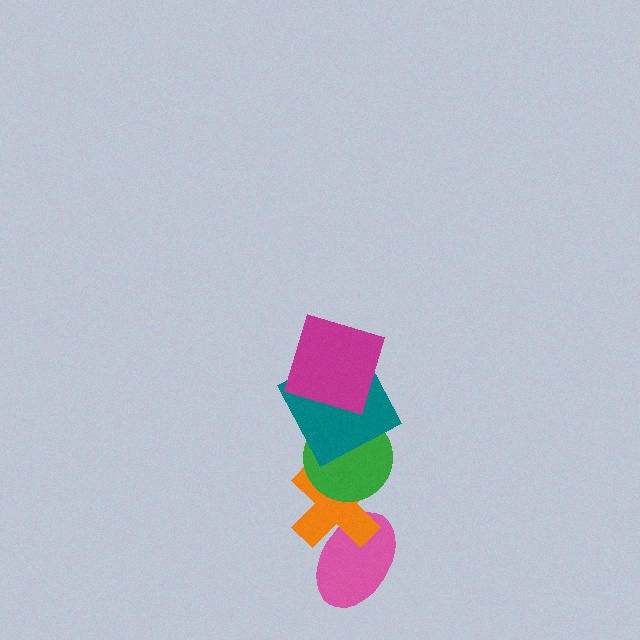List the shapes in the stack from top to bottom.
From top to bottom: the magenta square, the teal square, the green circle, the orange cross, the pink ellipse.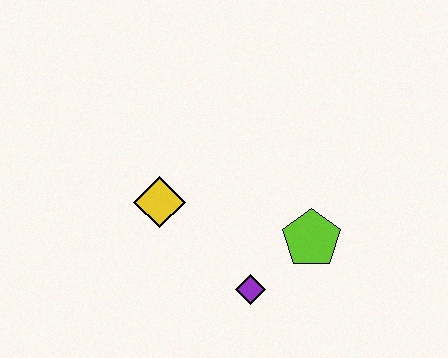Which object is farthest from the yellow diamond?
The lime pentagon is farthest from the yellow diamond.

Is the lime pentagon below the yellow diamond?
Yes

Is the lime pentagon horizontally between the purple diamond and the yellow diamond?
No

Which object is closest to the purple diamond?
The lime pentagon is closest to the purple diamond.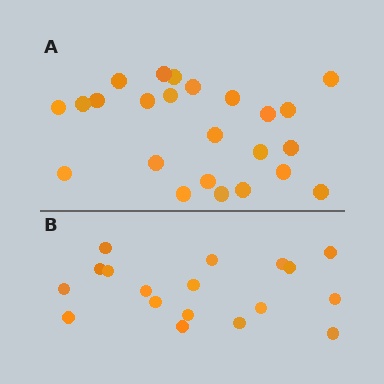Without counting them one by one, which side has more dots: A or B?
Region A (the top region) has more dots.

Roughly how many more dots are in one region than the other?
Region A has about 6 more dots than region B.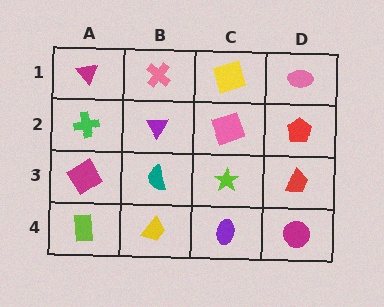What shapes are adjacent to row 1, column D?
A red pentagon (row 2, column D), a yellow square (row 1, column C).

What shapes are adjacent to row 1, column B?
A purple triangle (row 2, column B), a magenta triangle (row 1, column A), a yellow square (row 1, column C).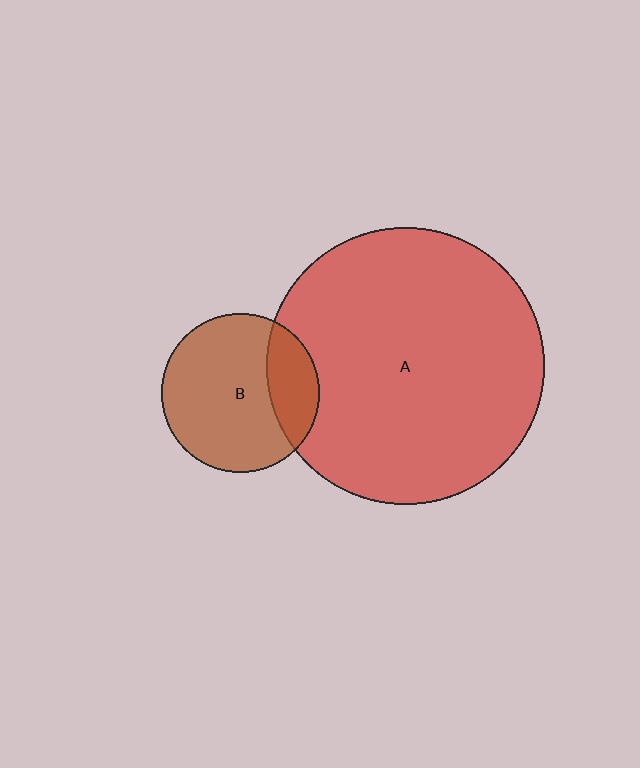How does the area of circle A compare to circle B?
Approximately 3.1 times.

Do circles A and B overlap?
Yes.